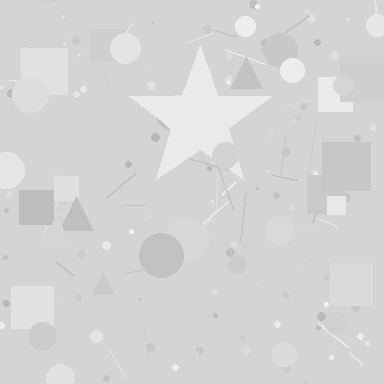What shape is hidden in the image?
A star is hidden in the image.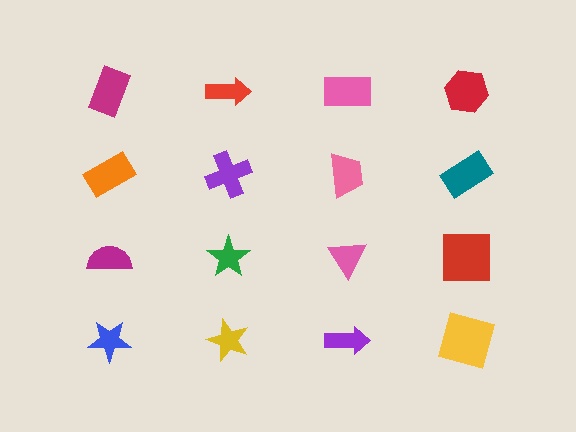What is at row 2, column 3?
A pink trapezoid.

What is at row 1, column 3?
A pink rectangle.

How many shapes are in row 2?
4 shapes.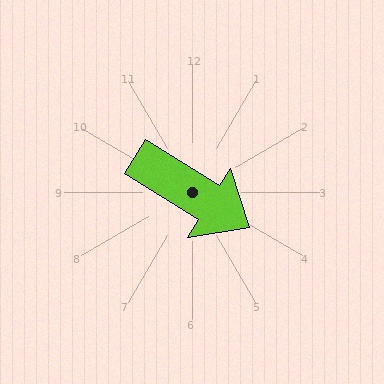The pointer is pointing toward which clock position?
Roughly 4 o'clock.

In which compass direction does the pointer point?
Southeast.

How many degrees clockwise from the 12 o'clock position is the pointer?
Approximately 122 degrees.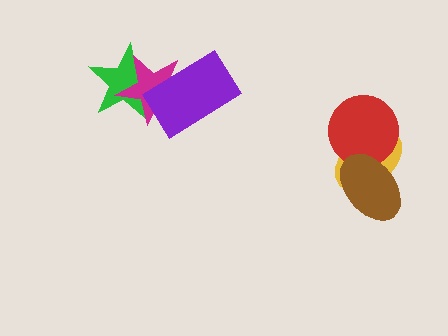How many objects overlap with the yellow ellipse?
2 objects overlap with the yellow ellipse.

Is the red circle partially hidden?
Yes, it is partially covered by another shape.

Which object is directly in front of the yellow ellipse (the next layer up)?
The red circle is directly in front of the yellow ellipse.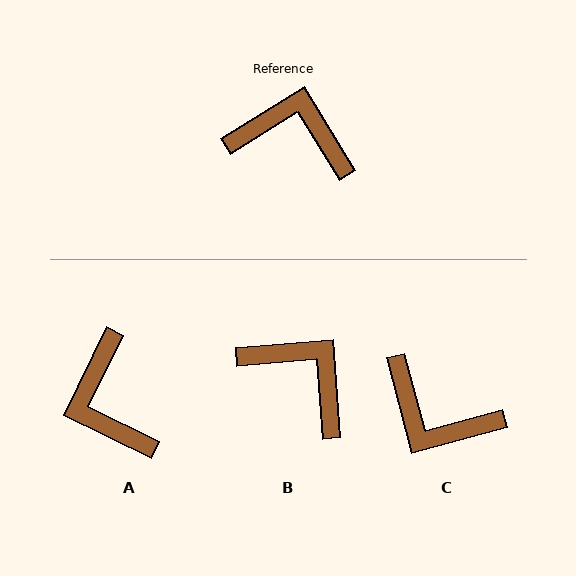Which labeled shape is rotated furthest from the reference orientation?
C, about 163 degrees away.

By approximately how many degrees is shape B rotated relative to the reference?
Approximately 27 degrees clockwise.